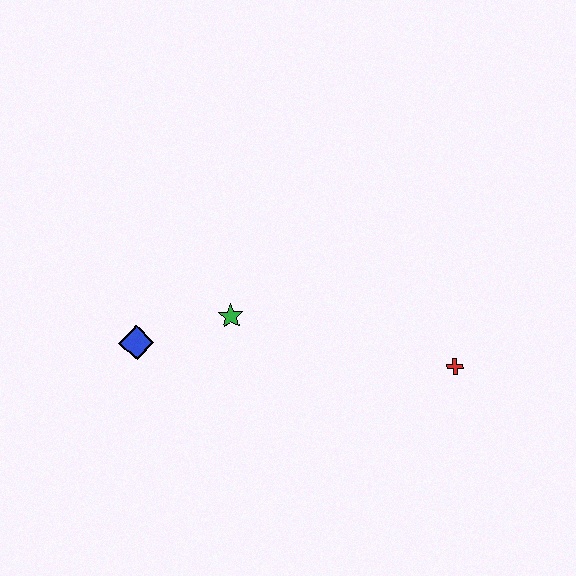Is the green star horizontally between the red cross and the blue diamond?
Yes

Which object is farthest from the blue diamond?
The red cross is farthest from the blue diamond.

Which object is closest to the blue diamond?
The green star is closest to the blue diamond.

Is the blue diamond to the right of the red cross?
No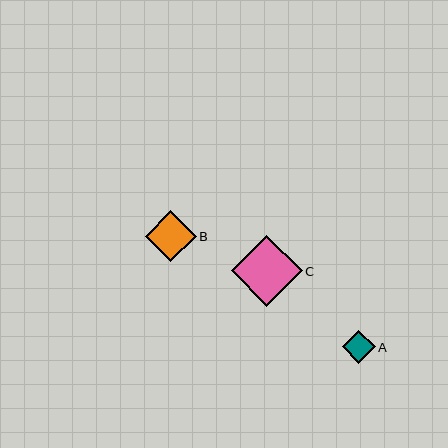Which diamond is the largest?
Diamond C is the largest with a size of approximately 71 pixels.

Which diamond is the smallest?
Diamond A is the smallest with a size of approximately 33 pixels.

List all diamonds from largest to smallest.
From largest to smallest: C, B, A.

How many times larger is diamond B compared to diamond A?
Diamond B is approximately 1.6 times the size of diamond A.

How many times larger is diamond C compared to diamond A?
Diamond C is approximately 2.2 times the size of diamond A.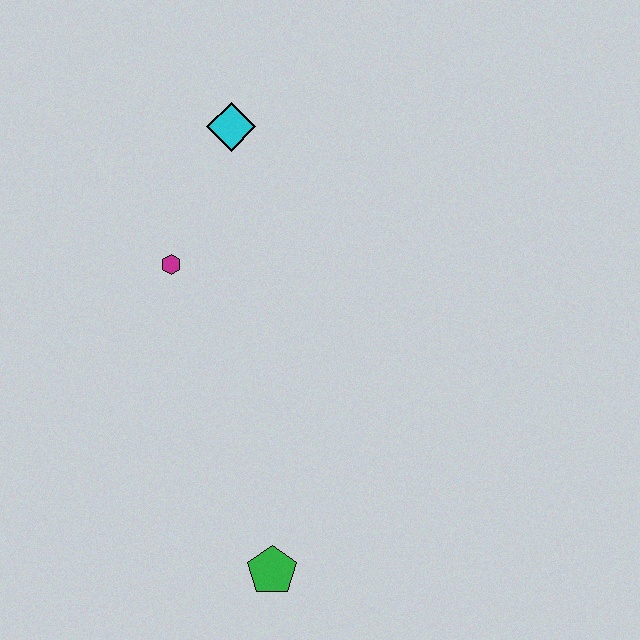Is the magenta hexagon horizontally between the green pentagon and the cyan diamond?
No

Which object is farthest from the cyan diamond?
The green pentagon is farthest from the cyan diamond.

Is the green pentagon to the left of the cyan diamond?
No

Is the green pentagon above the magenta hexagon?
No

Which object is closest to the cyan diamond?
The magenta hexagon is closest to the cyan diamond.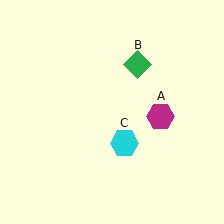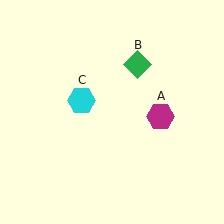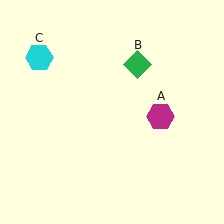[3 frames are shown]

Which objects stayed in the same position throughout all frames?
Magenta hexagon (object A) and green diamond (object B) remained stationary.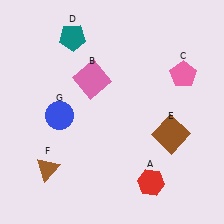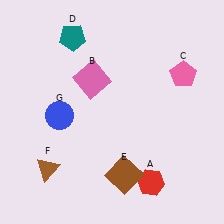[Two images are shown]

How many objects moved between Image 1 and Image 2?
1 object moved between the two images.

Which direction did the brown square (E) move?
The brown square (E) moved left.